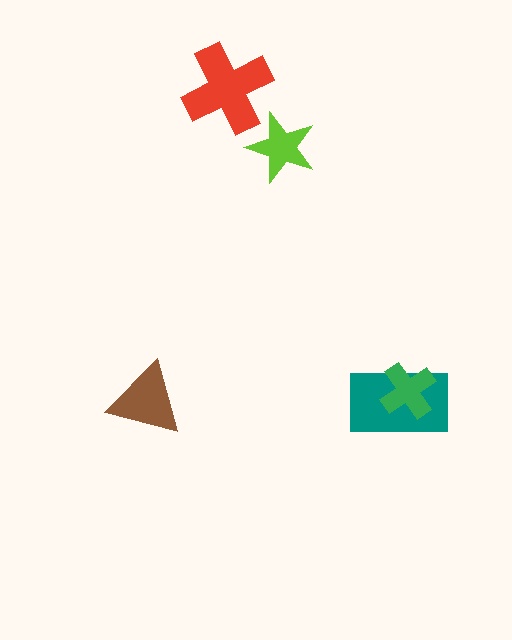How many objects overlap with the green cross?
1 object overlaps with the green cross.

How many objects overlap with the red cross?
0 objects overlap with the red cross.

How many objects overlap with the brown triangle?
0 objects overlap with the brown triangle.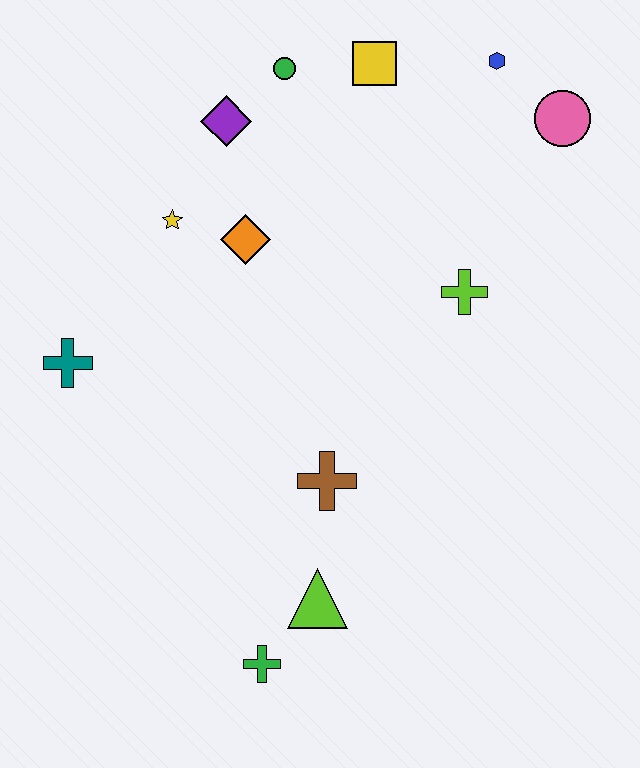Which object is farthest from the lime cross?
The green cross is farthest from the lime cross.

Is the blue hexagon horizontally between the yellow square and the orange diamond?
No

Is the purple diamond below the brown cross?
No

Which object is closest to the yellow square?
The green circle is closest to the yellow square.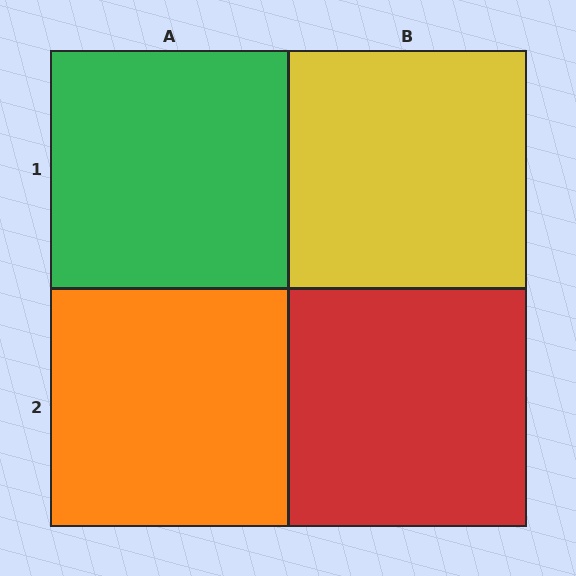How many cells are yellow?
1 cell is yellow.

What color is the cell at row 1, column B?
Yellow.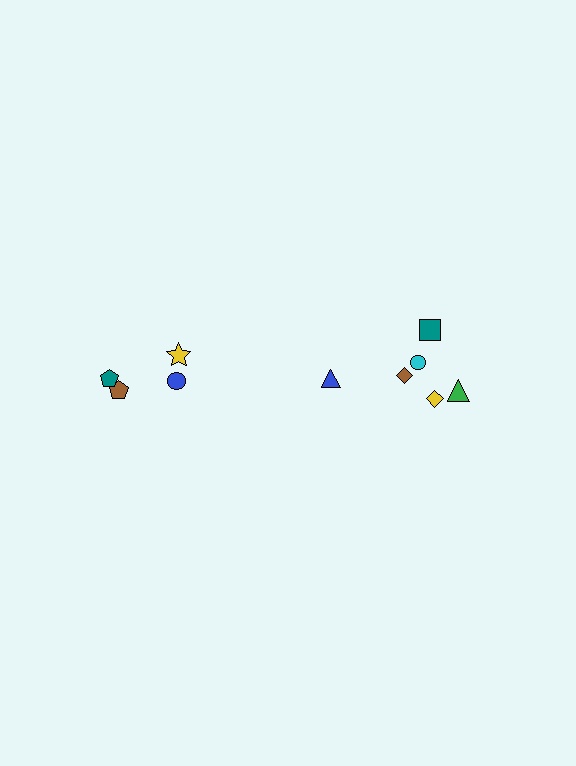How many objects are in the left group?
There are 4 objects.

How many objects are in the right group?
There are 6 objects.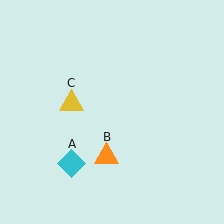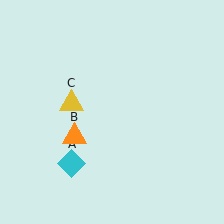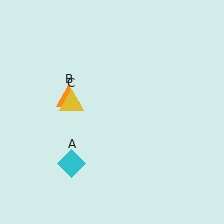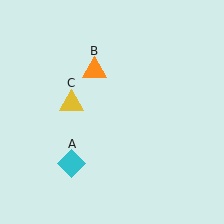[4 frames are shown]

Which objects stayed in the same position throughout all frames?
Cyan diamond (object A) and yellow triangle (object C) remained stationary.